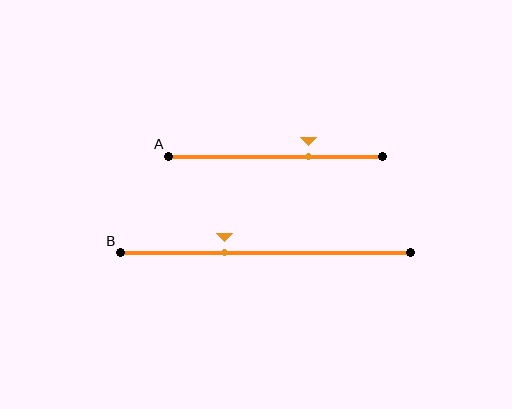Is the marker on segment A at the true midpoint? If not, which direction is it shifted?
No, the marker on segment A is shifted to the right by about 15% of the segment length.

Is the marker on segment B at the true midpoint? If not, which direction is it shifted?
No, the marker on segment B is shifted to the left by about 14% of the segment length.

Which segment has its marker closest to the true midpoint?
Segment B has its marker closest to the true midpoint.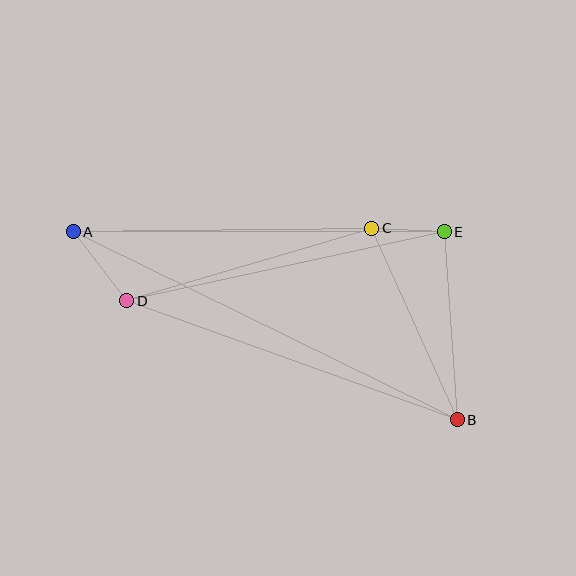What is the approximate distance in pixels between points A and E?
The distance between A and E is approximately 371 pixels.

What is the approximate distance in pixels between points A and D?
The distance between A and D is approximately 87 pixels.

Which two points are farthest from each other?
Points A and B are farthest from each other.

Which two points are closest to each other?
Points C and E are closest to each other.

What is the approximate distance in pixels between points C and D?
The distance between C and D is approximately 255 pixels.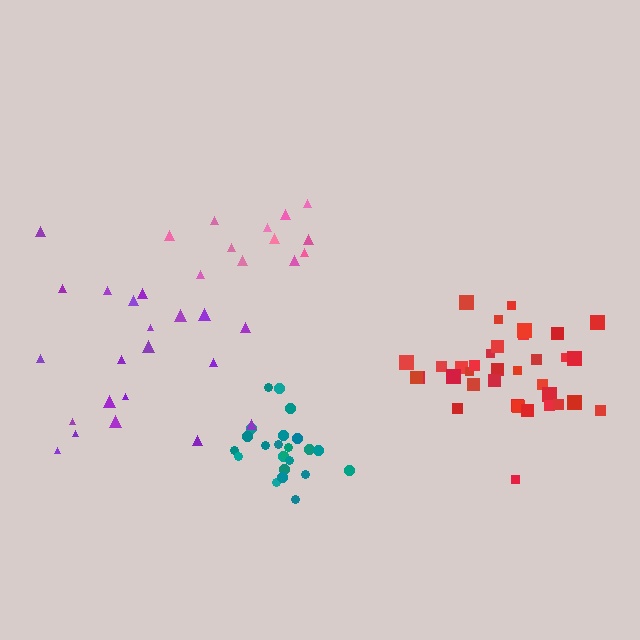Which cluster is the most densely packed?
Teal.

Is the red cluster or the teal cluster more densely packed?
Teal.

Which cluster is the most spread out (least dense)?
Purple.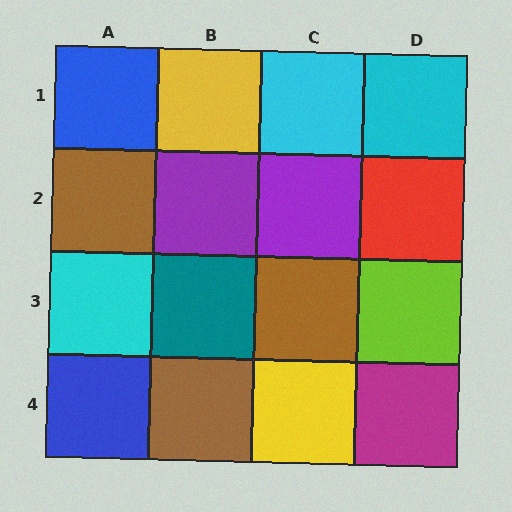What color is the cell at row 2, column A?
Brown.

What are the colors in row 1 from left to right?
Blue, yellow, cyan, cyan.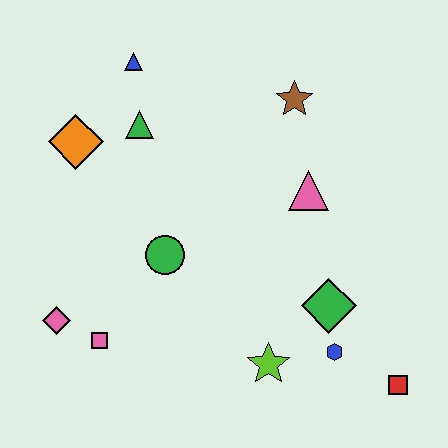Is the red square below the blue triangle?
Yes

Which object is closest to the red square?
The blue hexagon is closest to the red square.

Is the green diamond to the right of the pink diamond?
Yes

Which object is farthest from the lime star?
The blue triangle is farthest from the lime star.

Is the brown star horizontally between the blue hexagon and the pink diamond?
Yes